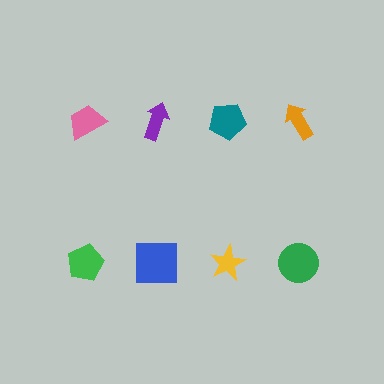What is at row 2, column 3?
A yellow star.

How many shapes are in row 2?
4 shapes.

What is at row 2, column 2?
A blue square.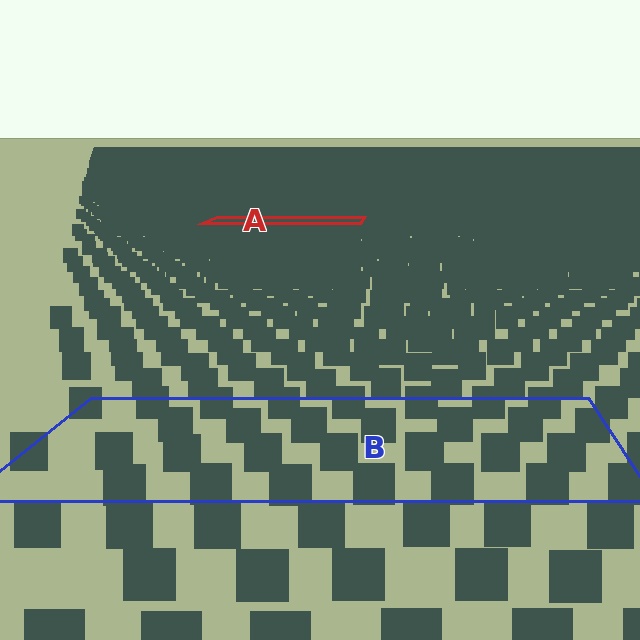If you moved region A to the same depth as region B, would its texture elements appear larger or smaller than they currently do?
They would appear larger. At a closer depth, the same texture elements are projected at a bigger on-screen size.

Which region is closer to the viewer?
Region B is closer. The texture elements there are larger and more spread out.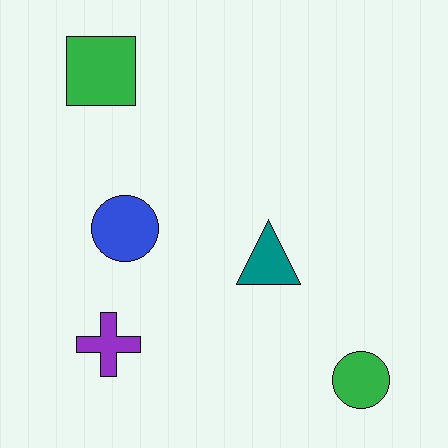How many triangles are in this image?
There is 1 triangle.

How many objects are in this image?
There are 5 objects.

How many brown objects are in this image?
There are no brown objects.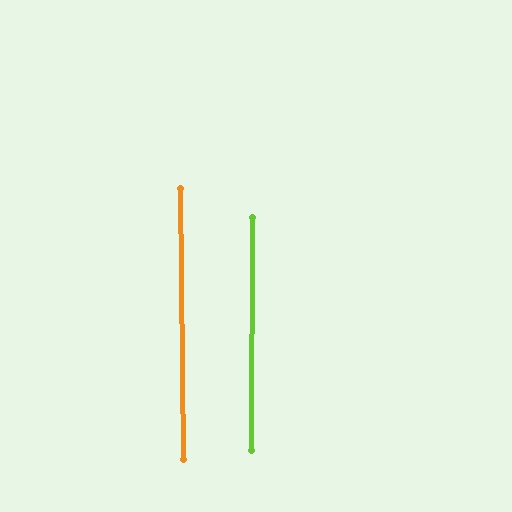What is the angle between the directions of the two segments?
Approximately 1 degree.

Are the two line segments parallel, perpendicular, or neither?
Parallel — their directions differ by only 1.0°.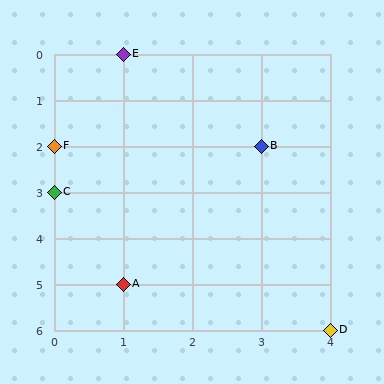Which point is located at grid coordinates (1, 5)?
Point A is at (1, 5).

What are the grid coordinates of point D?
Point D is at grid coordinates (4, 6).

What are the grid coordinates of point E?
Point E is at grid coordinates (1, 0).